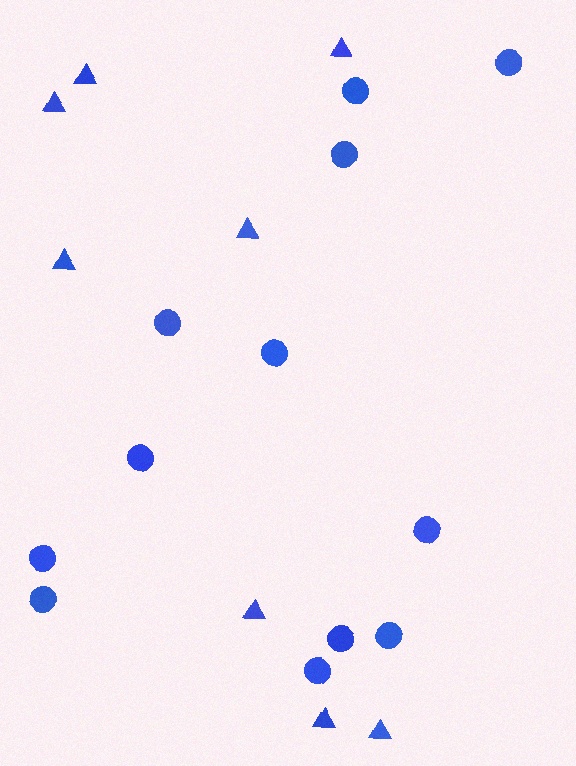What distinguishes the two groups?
There are 2 groups: one group of circles (12) and one group of triangles (8).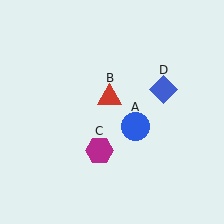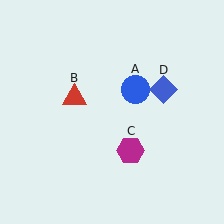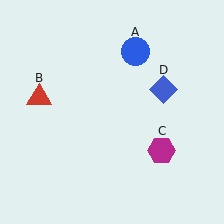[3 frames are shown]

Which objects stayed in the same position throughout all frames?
Blue diamond (object D) remained stationary.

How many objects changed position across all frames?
3 objects changed position: blue circle (object A), red triangle (object B), magenta hexagon (object C).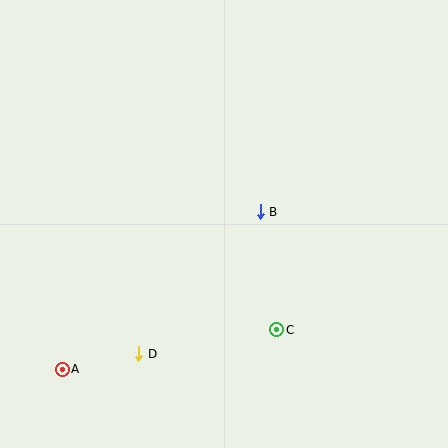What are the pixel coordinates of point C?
Point C is at (277, 330).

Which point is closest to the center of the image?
Point B at (260, 212) is closest to the center.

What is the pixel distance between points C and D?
The distance between C and D is 140 pixels.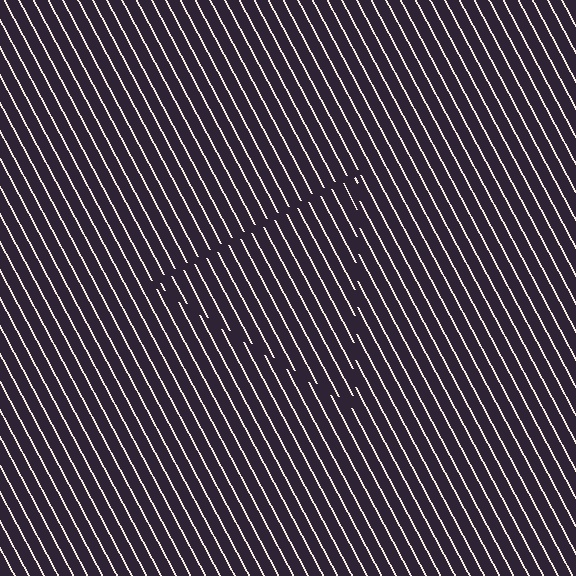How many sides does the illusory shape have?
3 sides — the line-ends trace a triangle.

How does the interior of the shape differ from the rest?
The interior of the shape contains the same grating, shifted by half a period — the contour is defined by the phase discontinuity where line-ends from the inner and outer gratings abut.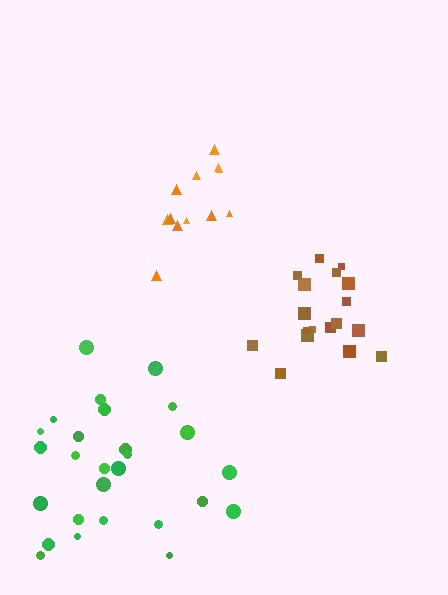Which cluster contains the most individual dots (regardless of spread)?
Green (27).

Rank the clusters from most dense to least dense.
brown, orange, green.